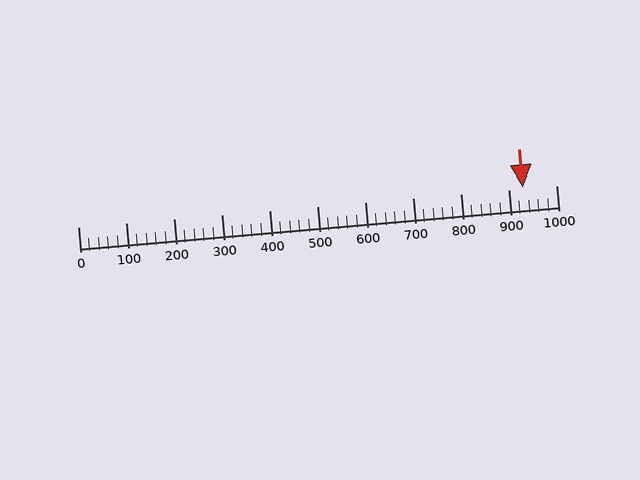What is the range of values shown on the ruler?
The ruler shows values from 0 to 1000.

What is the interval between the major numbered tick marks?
The major tick marks are spaced 100 units apart.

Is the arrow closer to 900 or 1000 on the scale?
The arrow is closer to 900.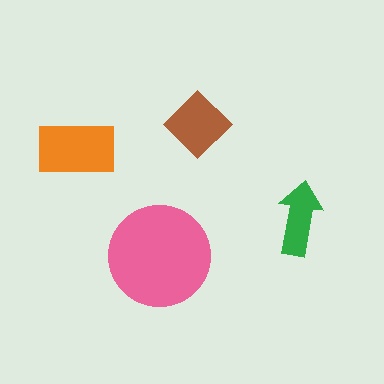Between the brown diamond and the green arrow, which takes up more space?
The brown diamond.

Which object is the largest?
The pink circle.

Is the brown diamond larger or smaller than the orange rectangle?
Smaller.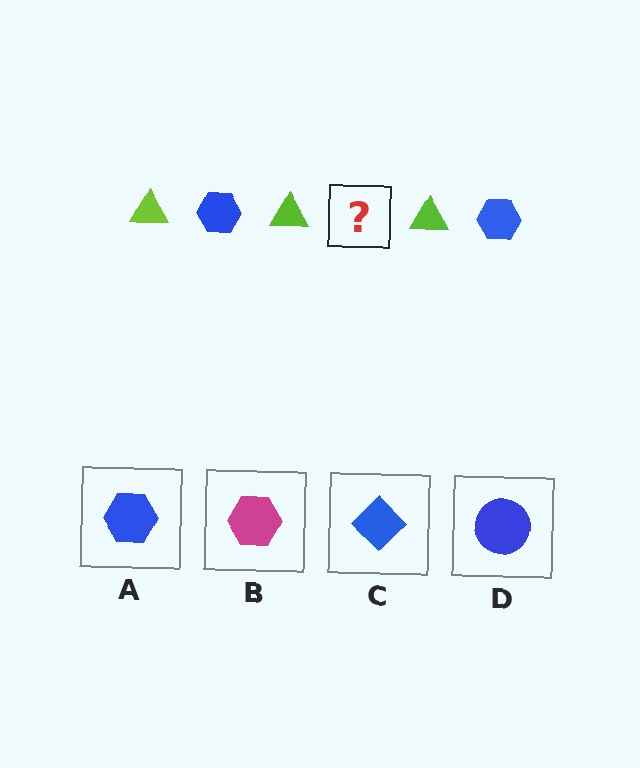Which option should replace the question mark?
Option A.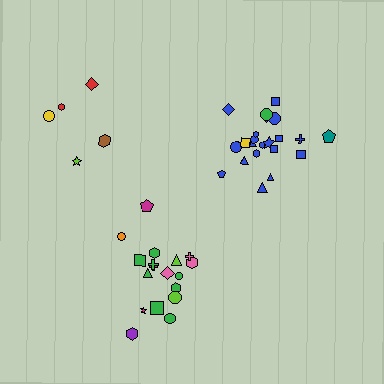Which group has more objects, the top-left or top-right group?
The top-right group.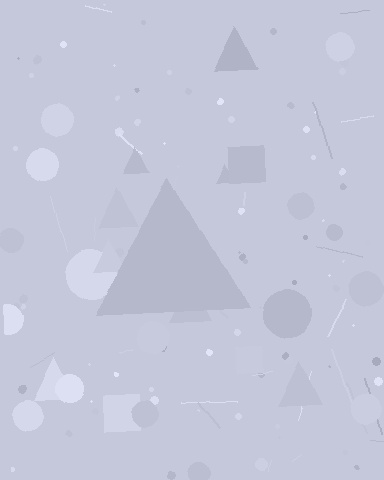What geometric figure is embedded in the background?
A triangle is embedded in the background.